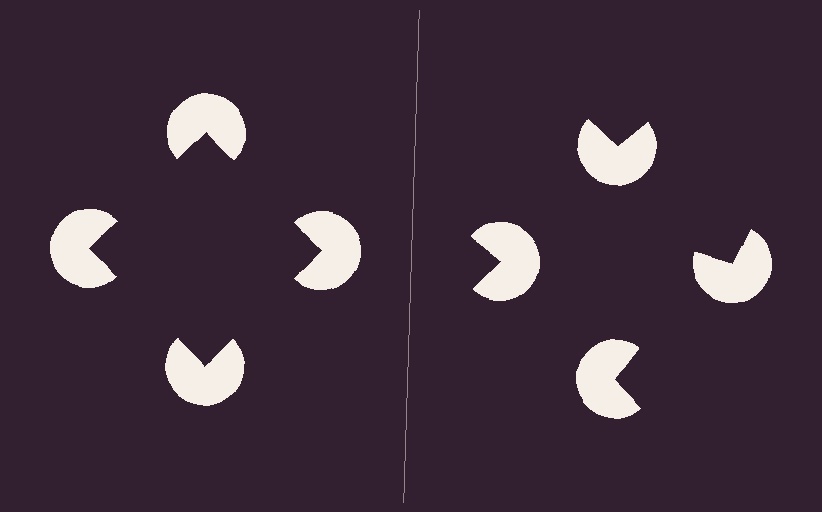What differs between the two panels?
The pac-man discs are positioned identically on both sides; only the wedge orientations differ. On the left they align to a square; on the right they are misaligned.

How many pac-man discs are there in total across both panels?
8 — 4 on each side.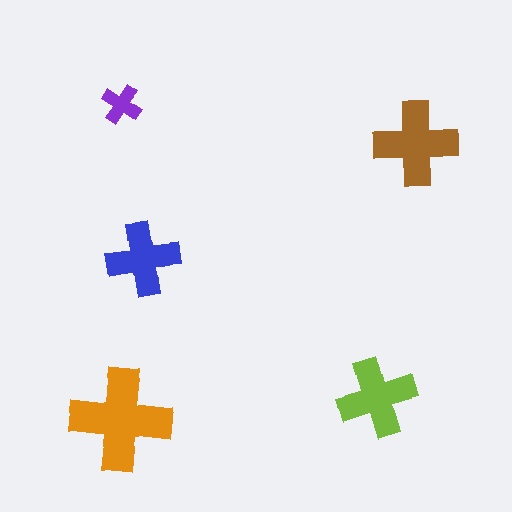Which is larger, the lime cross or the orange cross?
The orange one.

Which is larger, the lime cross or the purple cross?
The lime one.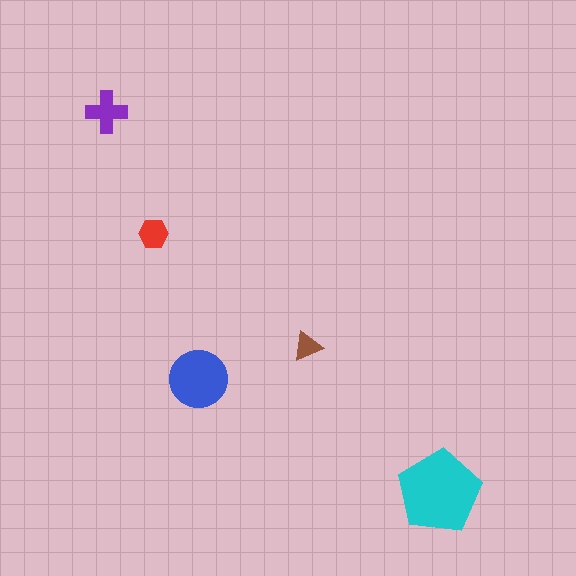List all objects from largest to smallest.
The cyan pentagon, the blue circle, the purple cross, the red hexagon, the brown triangle.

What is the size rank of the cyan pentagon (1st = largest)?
1st.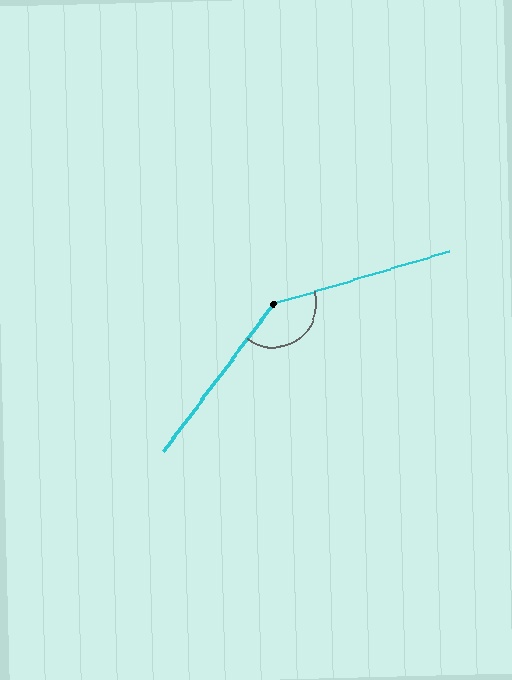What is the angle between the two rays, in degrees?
Approximately 143 degrees.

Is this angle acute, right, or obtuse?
It is obtuse.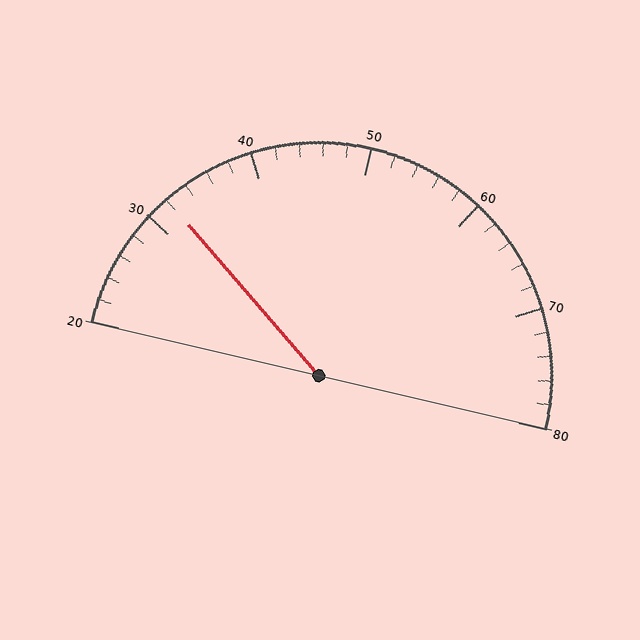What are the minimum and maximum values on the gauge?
The gauge ranges from 20 to 80.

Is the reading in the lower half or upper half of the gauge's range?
The reading is in the lower half of the range (20 to 80).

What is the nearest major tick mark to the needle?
The nearest major tick mark is 30.